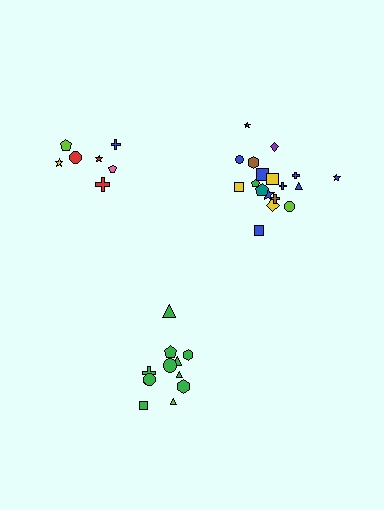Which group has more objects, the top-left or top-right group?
The top-right group.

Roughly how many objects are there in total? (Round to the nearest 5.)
Roughly 35 objects in total.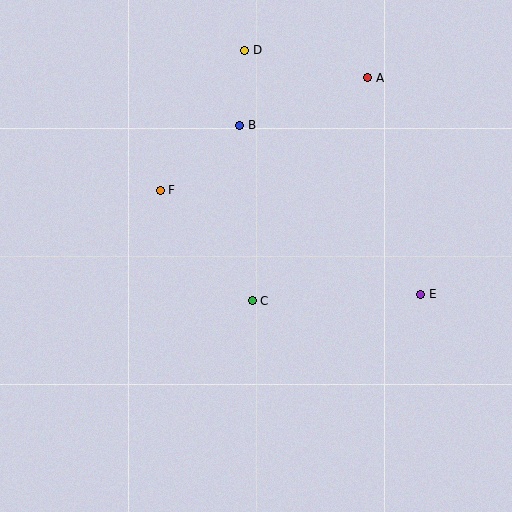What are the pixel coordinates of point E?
Point E is at (421, 294).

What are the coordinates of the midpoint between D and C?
The midpoint between D and C is at (248, 175).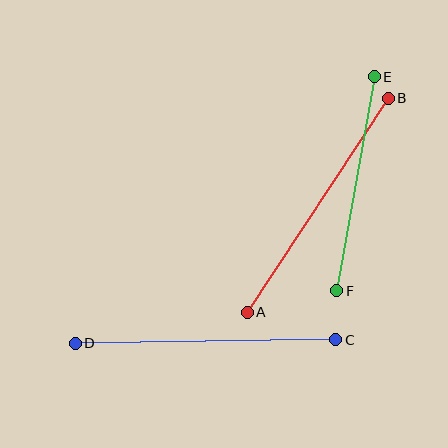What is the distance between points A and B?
The distance is approximately 257 pixels.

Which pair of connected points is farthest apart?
Points C and D are farthest apart.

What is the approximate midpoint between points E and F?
The midpoint is at approximately (356, 184) pixels.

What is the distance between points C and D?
The distance is approximately 261 pixels.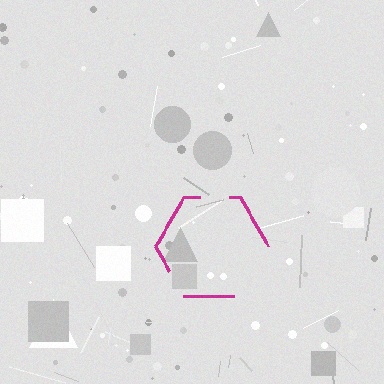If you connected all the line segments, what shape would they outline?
They would outline a hexagon.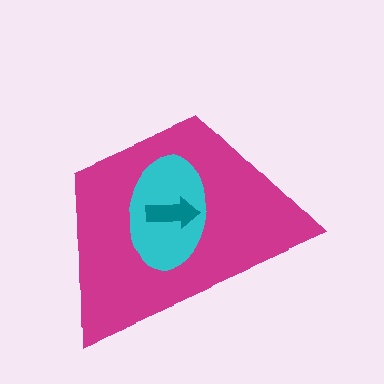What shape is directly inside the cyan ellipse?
The teal arrow.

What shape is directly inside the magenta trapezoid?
The cyan ellipse.